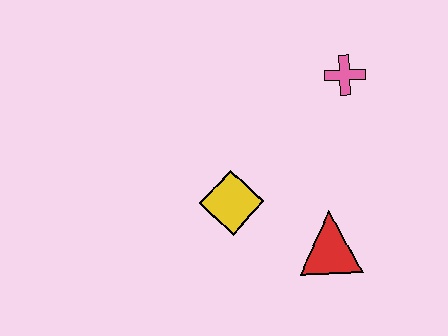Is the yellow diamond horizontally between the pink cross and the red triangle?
No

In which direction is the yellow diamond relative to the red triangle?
The yellow diamond is to the left of the red triangle.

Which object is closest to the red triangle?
The yellow diamond is closest to the red triangle.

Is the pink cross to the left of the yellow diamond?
No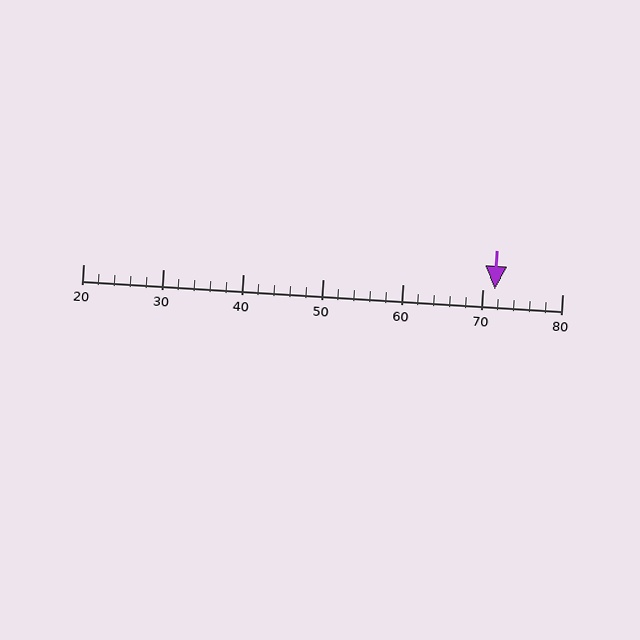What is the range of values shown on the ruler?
The ruler shows values from 20 to 80.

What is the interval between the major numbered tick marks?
The major tick marks are spaced 10 units apart.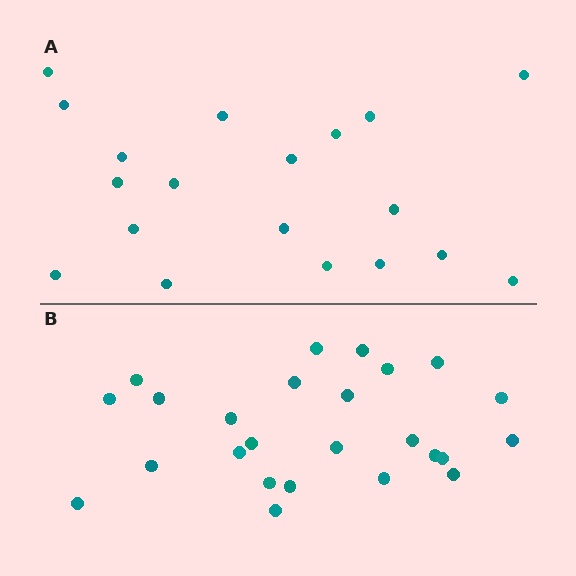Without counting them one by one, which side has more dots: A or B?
Region B (the bottom region) has more dots.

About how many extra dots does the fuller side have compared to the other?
Region B has about 6 more dots than region A.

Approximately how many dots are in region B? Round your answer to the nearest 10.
About 20 dots. (The exact count is 25, which rounds to 20.)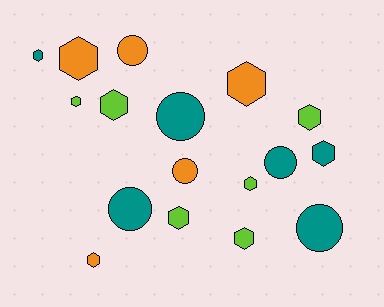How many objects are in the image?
There are 17 objects.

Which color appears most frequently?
Teal, with 6 objects.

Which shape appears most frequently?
Hexagon, with 11 objects.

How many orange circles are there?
There are 2 orange circles.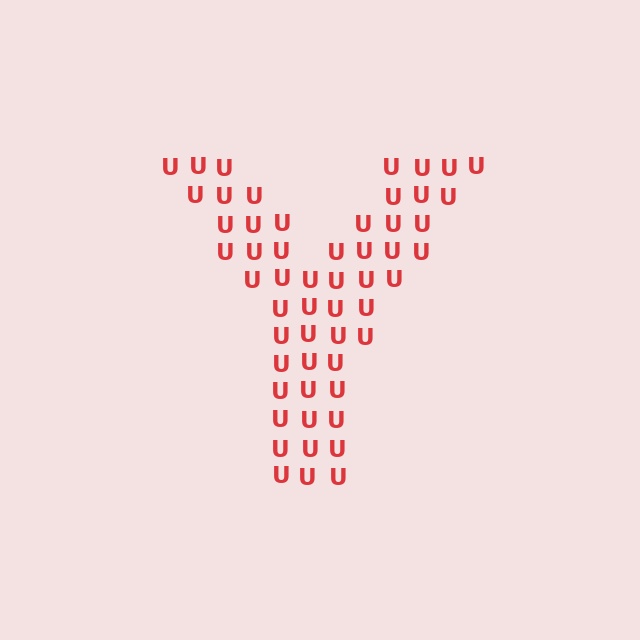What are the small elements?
The small elements are letter U's.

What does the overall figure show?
The overall figure shows the letter Y.